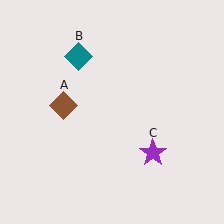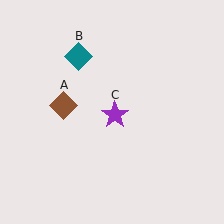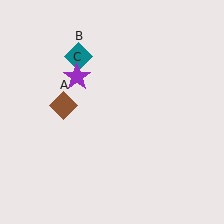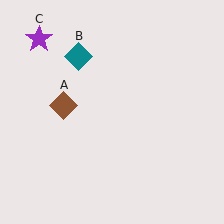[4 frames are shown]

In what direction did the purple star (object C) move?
The purple star (object C) moved up and to the left.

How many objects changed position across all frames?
1 object changed position: purple star (object C).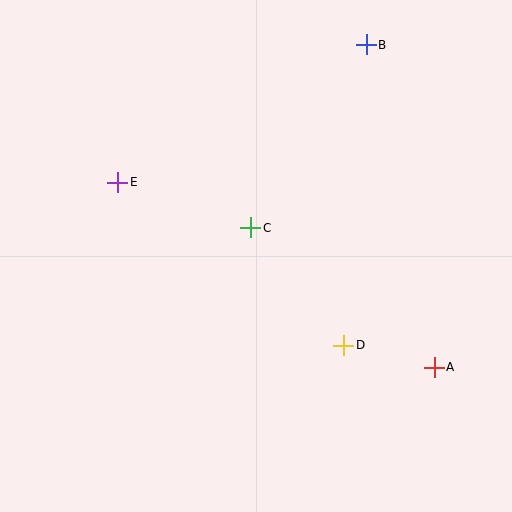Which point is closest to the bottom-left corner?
Point E is closest to the bottom-left corner.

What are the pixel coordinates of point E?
Point E is at (118, 182).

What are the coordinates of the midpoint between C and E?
The midpoint between C and E is at (184, 205).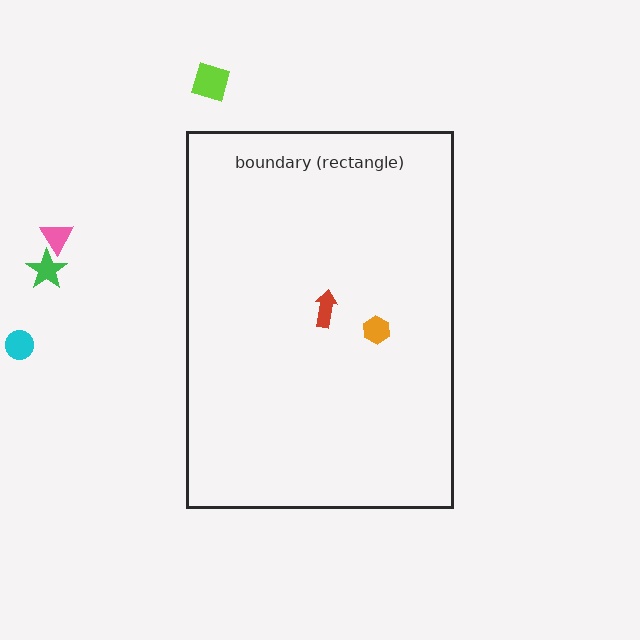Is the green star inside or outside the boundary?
Outside.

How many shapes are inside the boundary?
2 inside, 4 outside.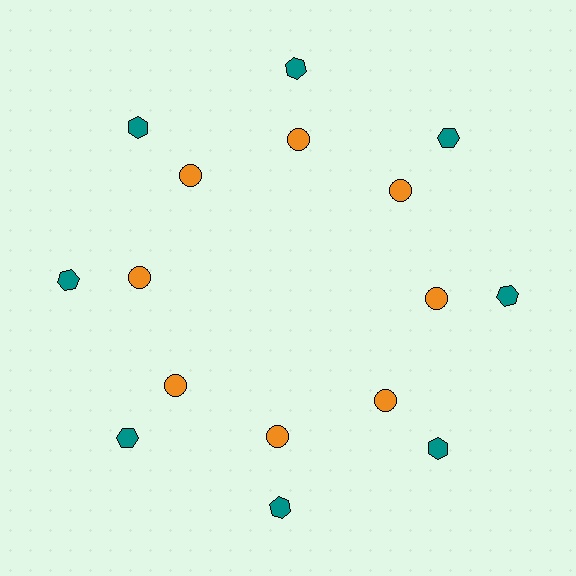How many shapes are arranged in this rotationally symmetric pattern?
There are 16 shapes, arranged in 8 groups of 2.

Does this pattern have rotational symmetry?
Yes, this pattern has 8-fold rotational symmetry. It looks the same after rotating 45 degrees around the center.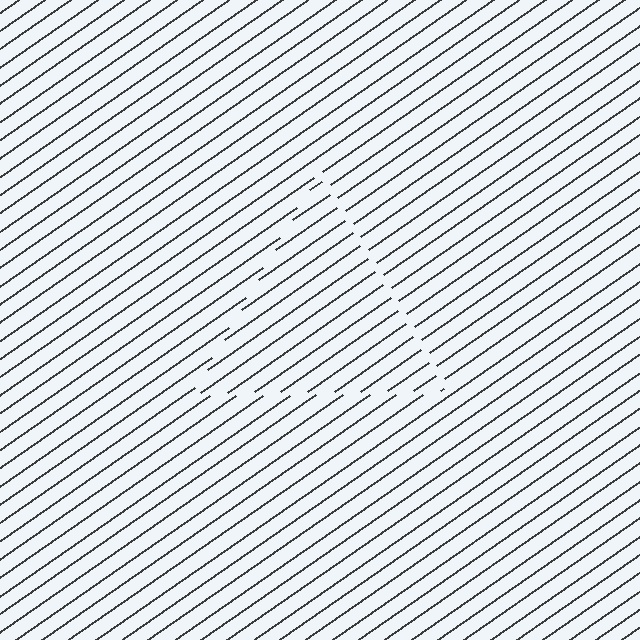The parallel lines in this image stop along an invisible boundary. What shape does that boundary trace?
An illusory triangle. The interior of the shape contains the same grating, shifted by half a period — the contour is defined by the phase discontinuity where line-ends from the inner and outer gratings abut.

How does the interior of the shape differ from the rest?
The interior of the shape contains the same grating, shifted by half a period — the contour is defined by the phase discontinuity where line-ends from the inner and outer gratings abut.